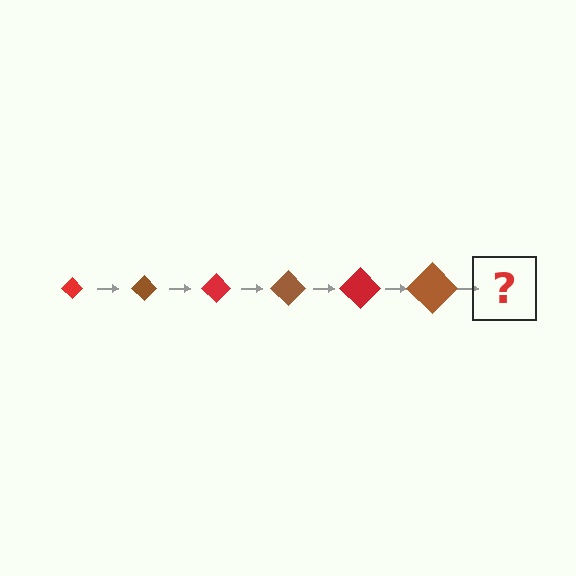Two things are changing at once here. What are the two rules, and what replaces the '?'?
The two rules are that the diamond grows larger each step and the color cycles through red and brown. The '?' should be a red diamond, larger than the previous one.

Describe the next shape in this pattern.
It should be a red diamond, larger than the previous one.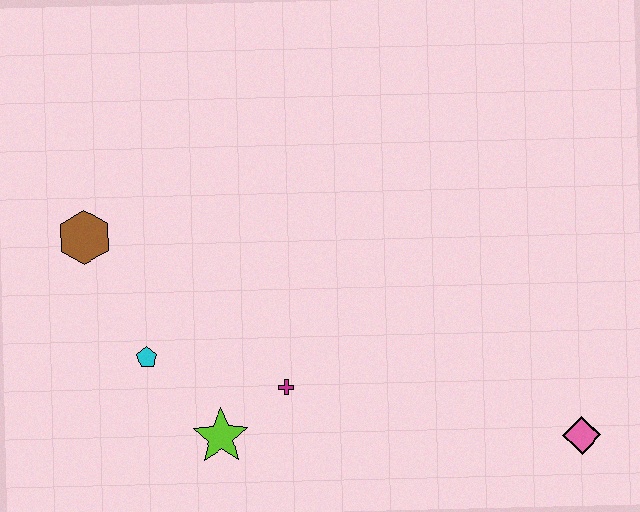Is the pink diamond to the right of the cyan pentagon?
Yes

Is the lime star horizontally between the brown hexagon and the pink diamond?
Yes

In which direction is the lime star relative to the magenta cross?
The lime star is to the left of the magenta cross.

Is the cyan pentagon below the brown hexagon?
Yes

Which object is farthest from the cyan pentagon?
The pink diamond is farthest from the cyan pentagon.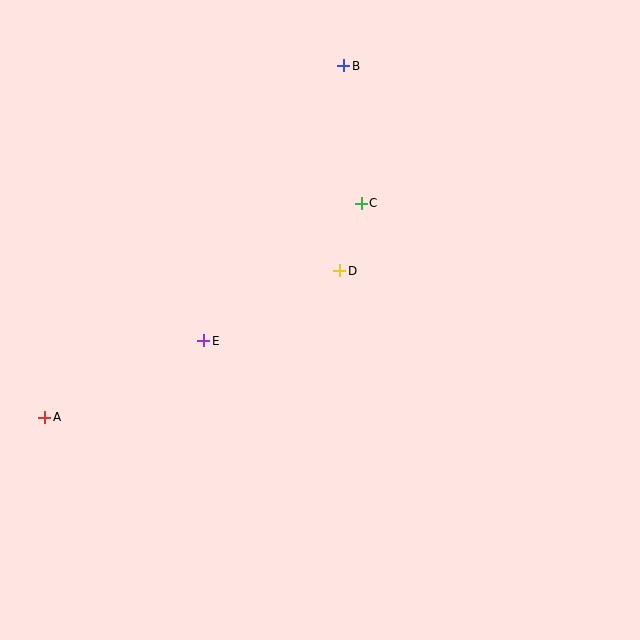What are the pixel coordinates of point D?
Point D is at (340, 271).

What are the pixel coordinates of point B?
Point B is at (344, 66).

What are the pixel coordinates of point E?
Point E is at (204, 341).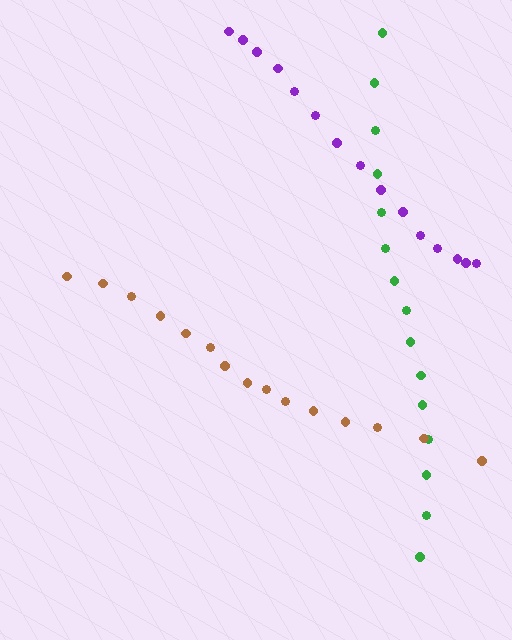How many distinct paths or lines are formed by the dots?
There are 3 distinct paths.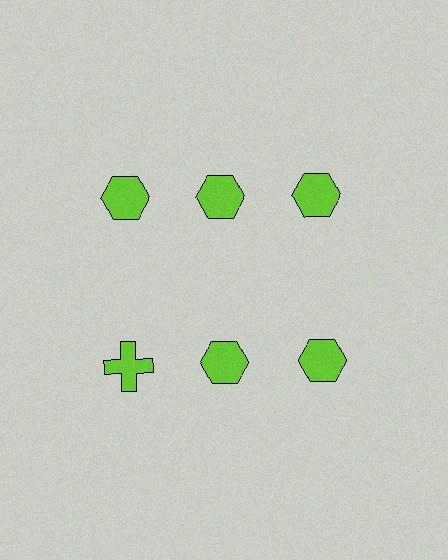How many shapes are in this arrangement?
There are 6 shapes arranged in a grid pattern.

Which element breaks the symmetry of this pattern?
The lime cross in the second row, leftmost column breaks the symmetry. All other shapes are lime hexagons.